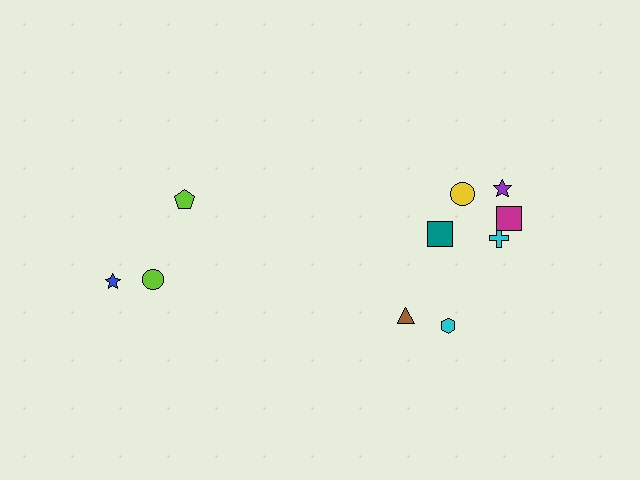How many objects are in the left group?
There are 3 objects.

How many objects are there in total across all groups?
There are 10 objects.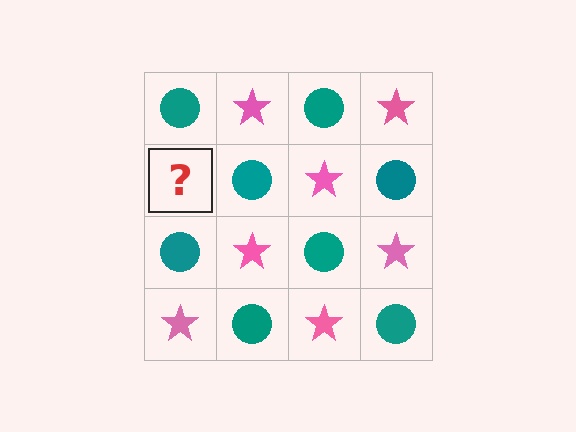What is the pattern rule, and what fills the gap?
The rule is that it alternates teal circle and pink star in a checkerboard pattern. The gap should be filled with a pink star.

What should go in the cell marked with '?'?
The missing cell should contain a pink star.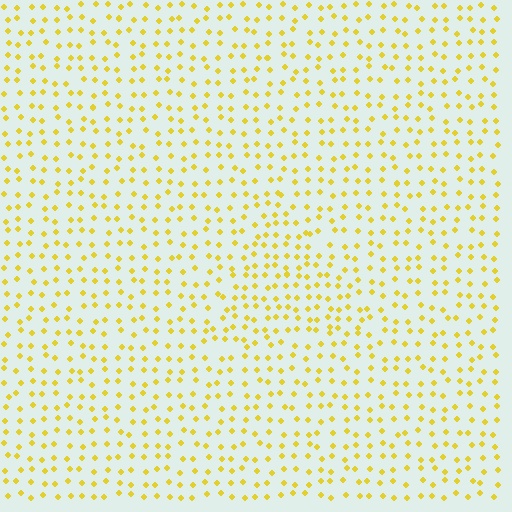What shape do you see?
I see a triangle.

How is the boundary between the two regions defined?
The boundary is defined by a change in element density (approximately 1.4x ratio). All elements are the same color, size, and shape.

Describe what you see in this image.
The image contains small yellow elements arranged at two different densities. A triangle-shaped region is visible where the elements are more densely packed than the surrounding area.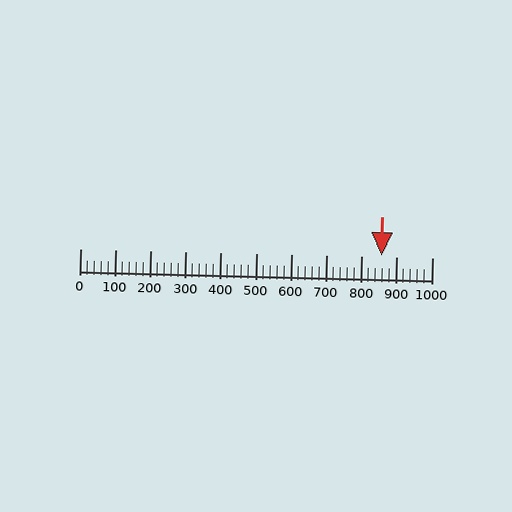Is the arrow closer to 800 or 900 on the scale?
The arrow is closer to 900.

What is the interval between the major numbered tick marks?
The major tick marks are spaced 100 units apart.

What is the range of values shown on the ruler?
The ruler shows values from 0 to 1000.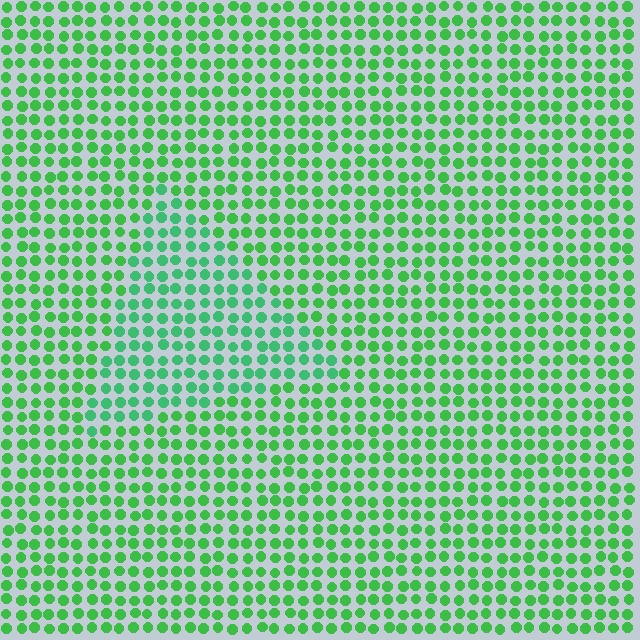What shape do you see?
I see a triangle.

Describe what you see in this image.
The image is filled with small green elements in a uniform arrangement. A triangle-shaped region is visible where the elements are tinted to a slightly different hue, forming a subtle color boundary.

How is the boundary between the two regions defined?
The boundary is defined purely by a slight shift in hue (about 20 degrees). Spacing, size, and orientation are identical on both sides.